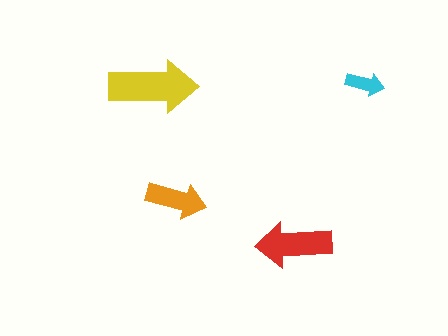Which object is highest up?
The cyan arrow is topmost.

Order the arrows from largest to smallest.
the yellow one, the red one, the orange one, the cyan one.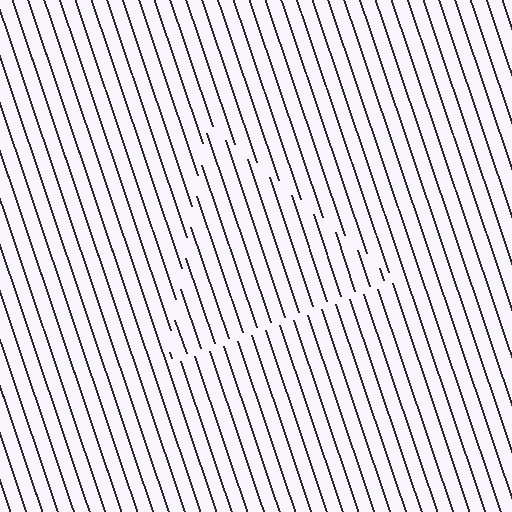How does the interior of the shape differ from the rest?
The interior of the shape contains the same grating, shifted by half a period — the contour is defined by the phase discontinuity where line-ends from the inner and outer gratings abut.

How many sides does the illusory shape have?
3 sides — the line-ends trace a triangle.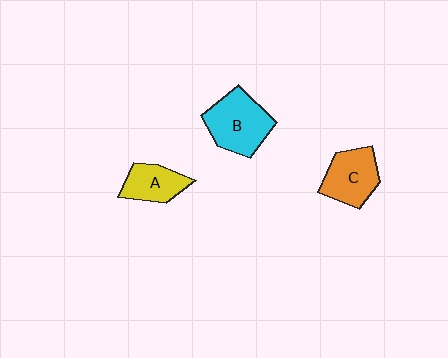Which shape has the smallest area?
Shape A (yellow).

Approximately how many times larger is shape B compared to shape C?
Approximately 1.2 times.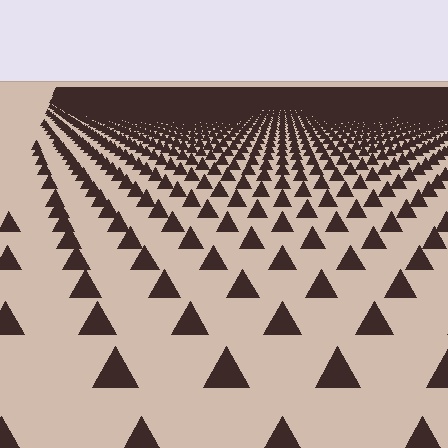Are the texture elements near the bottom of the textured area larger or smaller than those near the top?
Larger. Near the bottom, elements are closer to the viewer and appear at a bigger on-screen size.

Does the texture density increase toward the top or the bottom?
Density increases toward the top.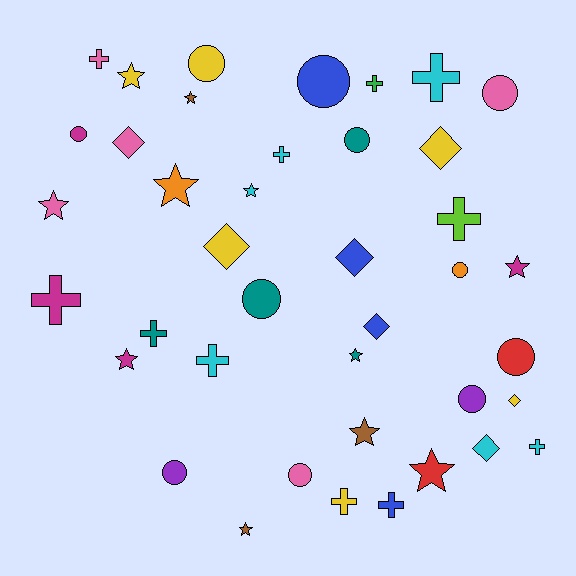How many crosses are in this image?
There are 11 crosses.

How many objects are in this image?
There are 40 objects.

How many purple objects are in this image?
There are 2 purple objects.